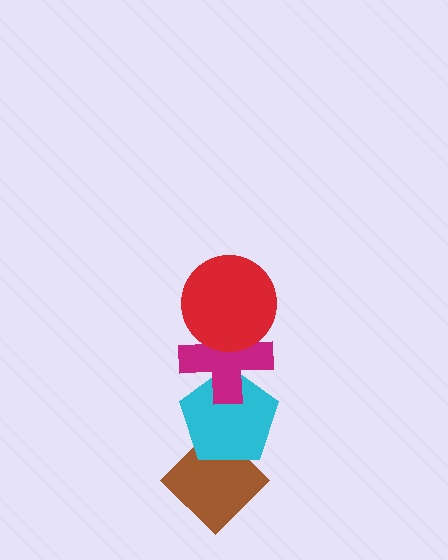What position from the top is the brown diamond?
The brown diamond is 4th from the top.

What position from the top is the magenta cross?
The magenta cross is 2nd from the top.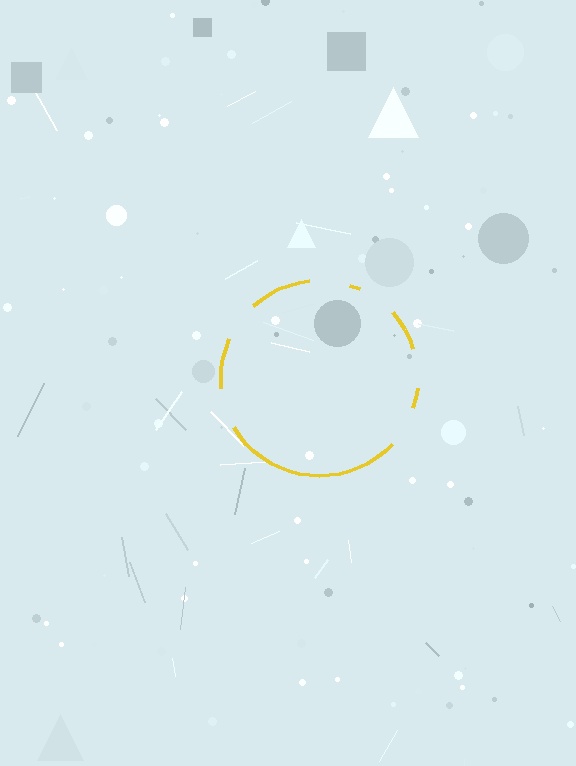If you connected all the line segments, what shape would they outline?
They would outline a circle.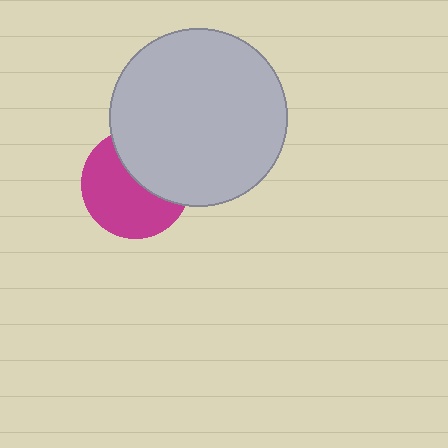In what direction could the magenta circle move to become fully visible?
The magenta circle could move toward the lower-left. That would shift it out from behind the light gray circle entirely.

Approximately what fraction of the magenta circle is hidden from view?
Roughly 41% of the magenta circle is hidden behind the light gray circle.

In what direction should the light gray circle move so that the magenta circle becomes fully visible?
The light gray circle should move toward the upper-right. That is the shortest direction to clear the overlap and leave the magenta circle fully visible.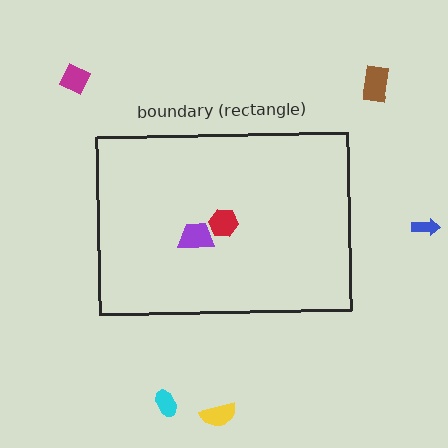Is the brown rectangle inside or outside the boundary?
Outside.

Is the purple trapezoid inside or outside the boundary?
Inside.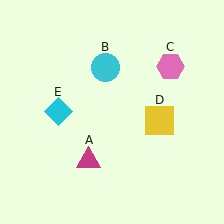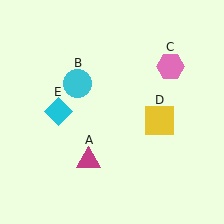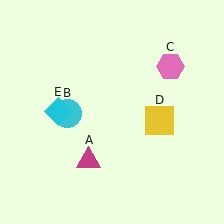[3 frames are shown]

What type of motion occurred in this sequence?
The cyan circle (object B) rotated counterclockwise around the center of the scene.